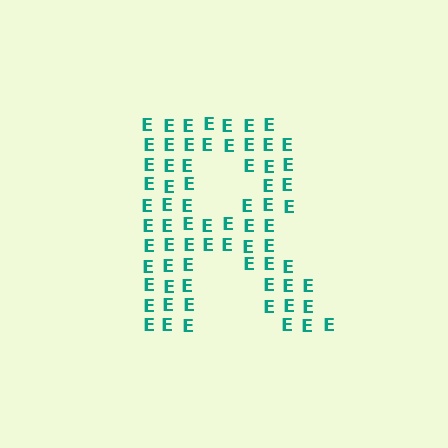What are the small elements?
The small elements are letter E's.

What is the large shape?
The large shape is the letter R.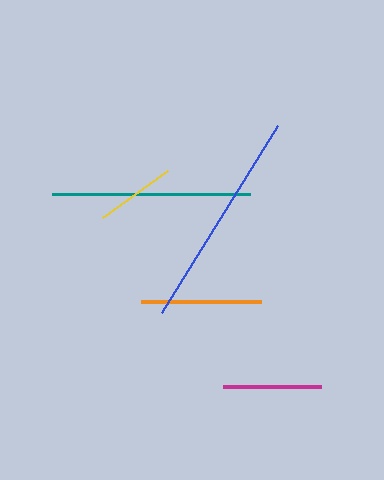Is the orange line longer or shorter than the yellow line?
The orange line is longer than the yellow line.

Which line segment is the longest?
The blue line is the longest at approximately 221 pixels.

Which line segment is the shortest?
The yellow line is the shortest at approximately 80 pixels.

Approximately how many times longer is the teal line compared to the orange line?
The teal line is approximately 1.6 times the length of the orange line.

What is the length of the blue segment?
The blue segment is approximately 221 pixels long.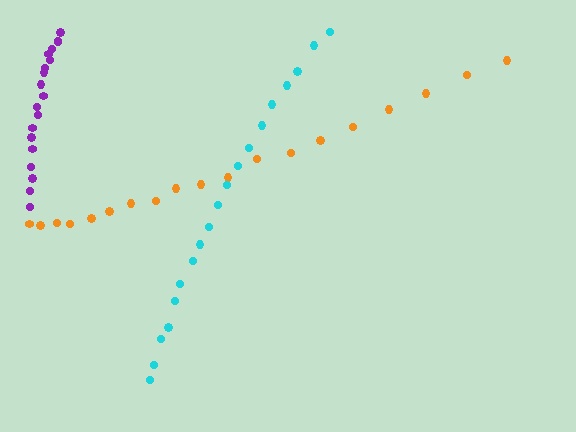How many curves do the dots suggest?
There are 3 distinct paths.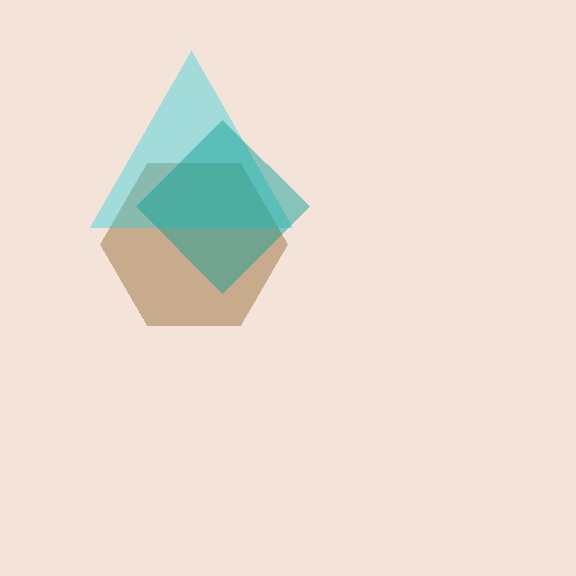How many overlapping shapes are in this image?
There are 3 overlapping shapes in the image.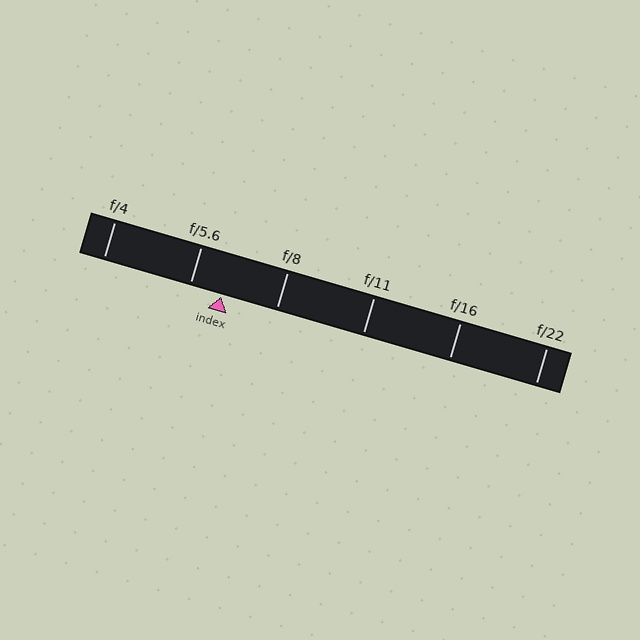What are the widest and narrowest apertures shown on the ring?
The widest aperture shown is f/4 and the narrowest is f/22.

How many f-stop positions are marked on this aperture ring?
There are 6 f-stop positions marked.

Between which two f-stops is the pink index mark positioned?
The index mark is between f/5.6 and f/8.